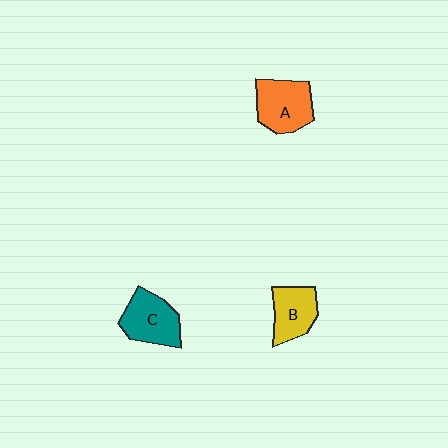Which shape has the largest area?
Shape A (orange).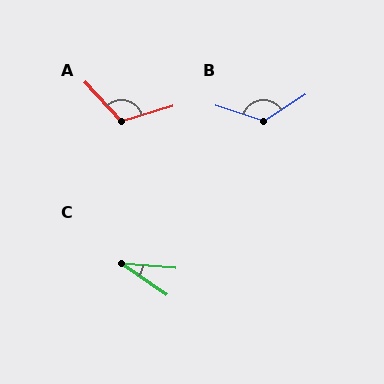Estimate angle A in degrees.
Approximately 116 degrees.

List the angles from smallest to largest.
C (30°), A (116°), B (129°).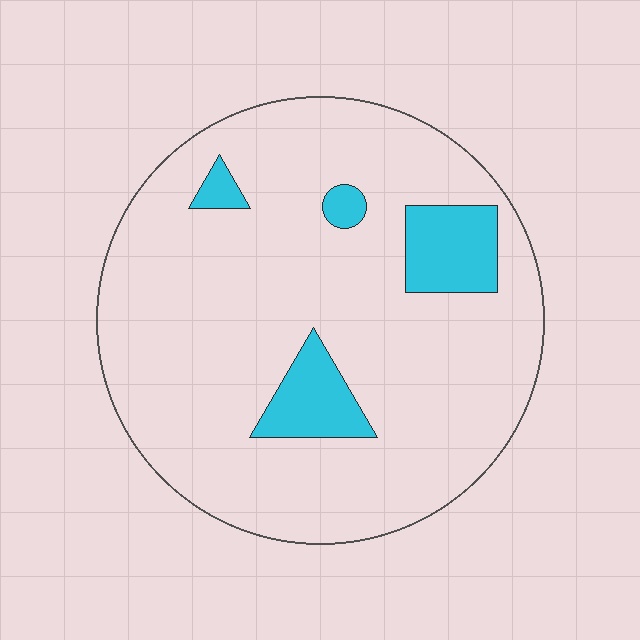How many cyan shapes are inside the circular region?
4.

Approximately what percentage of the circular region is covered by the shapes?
Approximately 10%.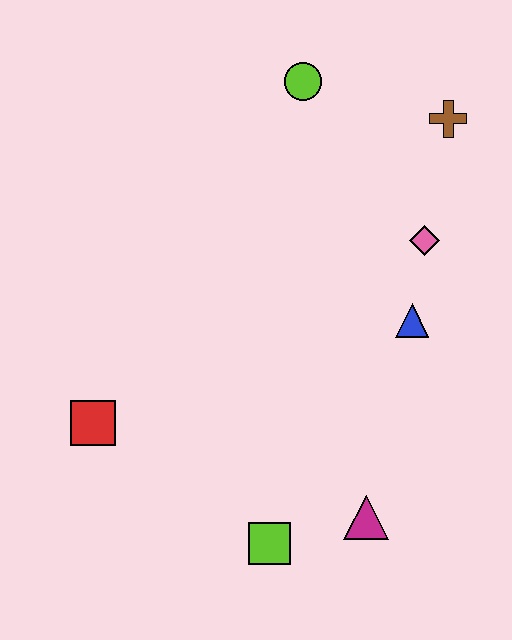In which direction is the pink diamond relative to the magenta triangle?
The pink diamond is above the magenta triangle.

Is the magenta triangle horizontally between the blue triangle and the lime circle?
Yes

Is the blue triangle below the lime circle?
Yes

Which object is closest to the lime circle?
The brown cross is closest to the lime circle.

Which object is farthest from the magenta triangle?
The lime circle is farthest from the magenta triangle.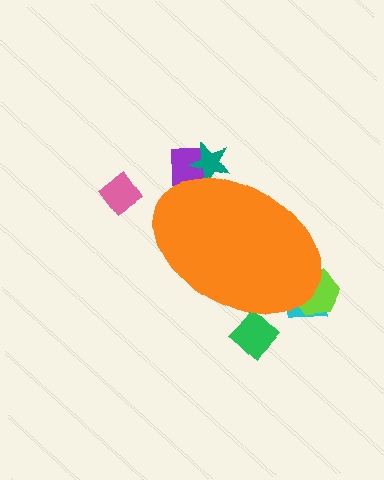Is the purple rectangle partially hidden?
Yes, the purple rectangle is partially hidden behind the orange ellipse.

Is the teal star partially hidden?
Yes, the teal star is partially hidden behind the orange ellipse.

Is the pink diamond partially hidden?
No, the pink diamond is fully visible.